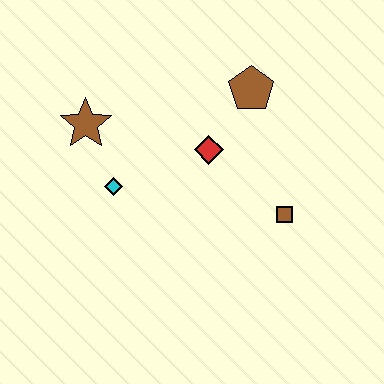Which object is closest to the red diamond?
The brown pentagon is closest to the red diamond.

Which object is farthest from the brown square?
The brown star is farthest from the brown square.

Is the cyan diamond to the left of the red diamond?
Yes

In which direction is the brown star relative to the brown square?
The brown star is to the left of the brown square.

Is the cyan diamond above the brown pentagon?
No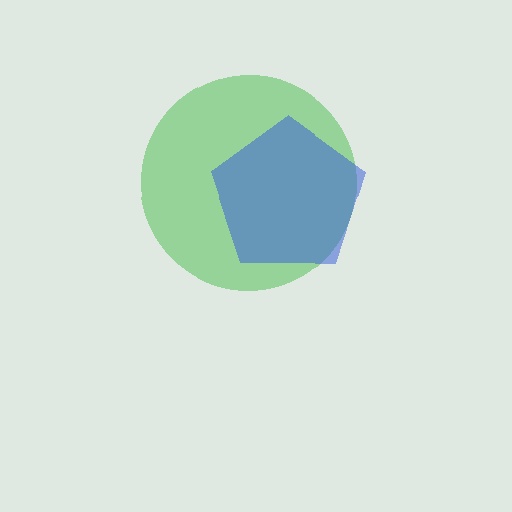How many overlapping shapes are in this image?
There are 2 overlapping shapes in the image.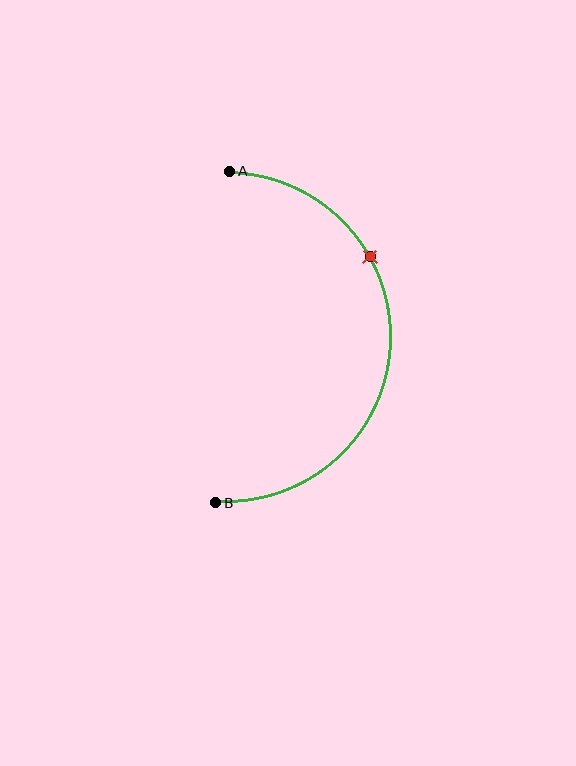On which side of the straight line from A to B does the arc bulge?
The arc bulges to the right of the straight line connecting A and B.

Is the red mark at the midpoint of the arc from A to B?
No. The red mark lies on the arc but is closer to endpoint A. The arc midpoint would be at the point on the curve equidistant along the arc from both A and B.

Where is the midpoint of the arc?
The arc midpoint is the point on the curve farthest from the straight line joining A and B. It sits to the right of that line.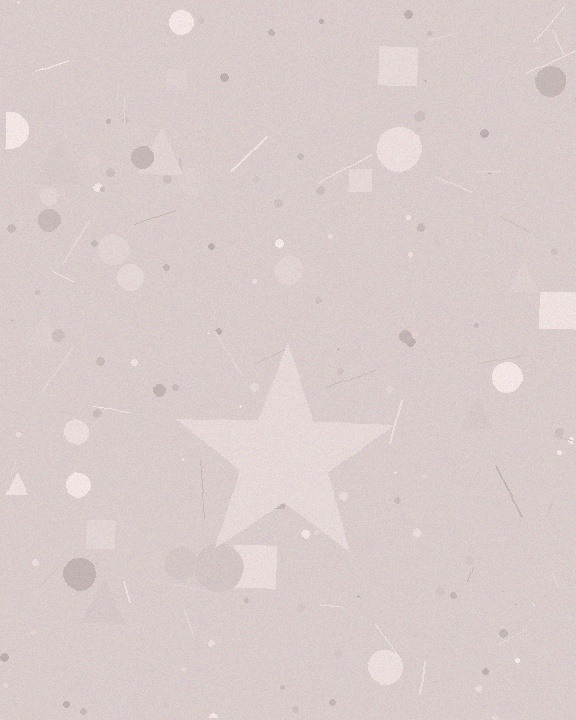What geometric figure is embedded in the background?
A star is embedded in the background.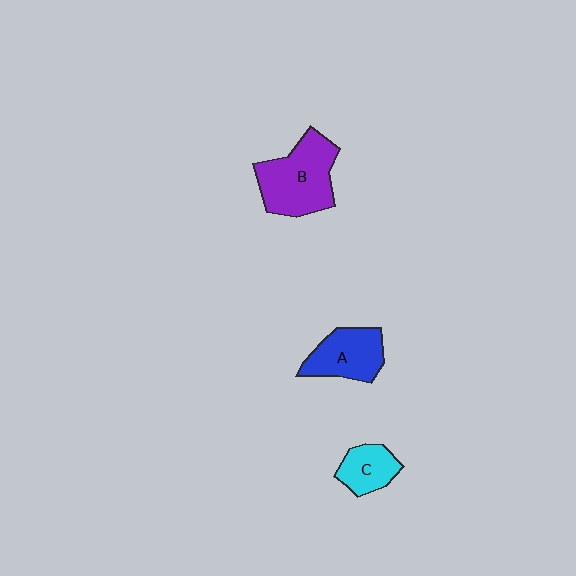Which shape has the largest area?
Shape B (purple).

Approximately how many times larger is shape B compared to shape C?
Approximately 2.1 times.